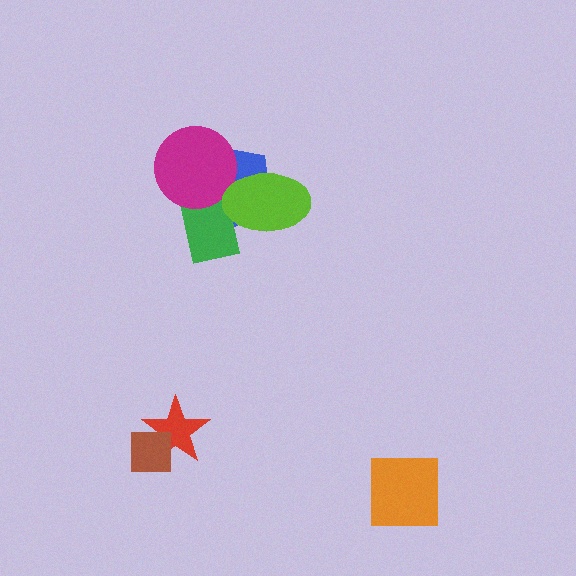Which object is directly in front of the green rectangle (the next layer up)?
The magenta circle is directly in front of the green rectangle.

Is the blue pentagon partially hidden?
Yes, it is partially covered by another shape.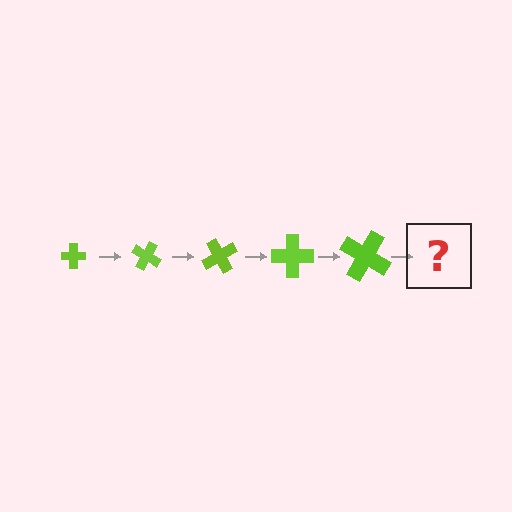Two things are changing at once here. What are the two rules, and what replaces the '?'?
The two rules are that the cross grows larger each step and it rotates 30 degrees each step. The '?' should be a cross, larger than the previous one and rotated 150 degrees from the start.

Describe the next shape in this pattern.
It should be a cross, larger than the previous one and rotated 150 degrees from the start.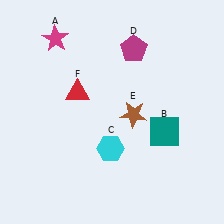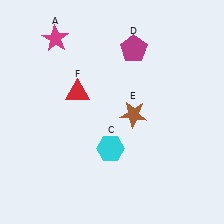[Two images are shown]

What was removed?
The teal square (B) was removed in Image 2.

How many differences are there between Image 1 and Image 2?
There is 1 difference between the two images.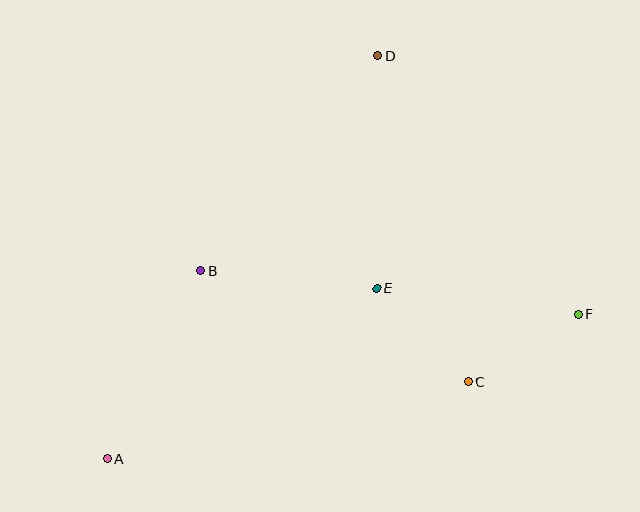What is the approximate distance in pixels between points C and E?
The distance between C and E is approximately 131 pixels.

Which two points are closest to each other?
Points C and F are closest to each other.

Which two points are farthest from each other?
Points A and F are farthest from each other.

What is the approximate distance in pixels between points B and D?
The distance between B and D is approximately 279 pixels.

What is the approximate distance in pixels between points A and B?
The distance between A and B is approximately 210 pixels.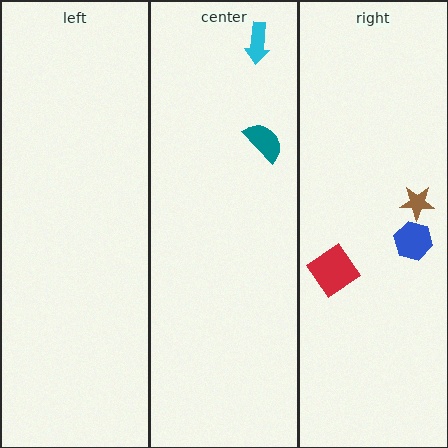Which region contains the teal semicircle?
The center region.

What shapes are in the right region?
The brown star, the blue hexagon, the red diamond.